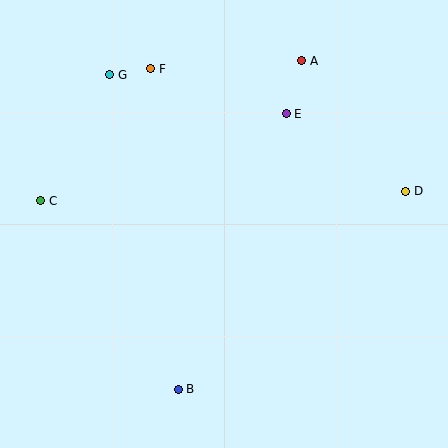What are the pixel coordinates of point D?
Point D is at (406, 191).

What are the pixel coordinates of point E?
Point E is at (286, 114).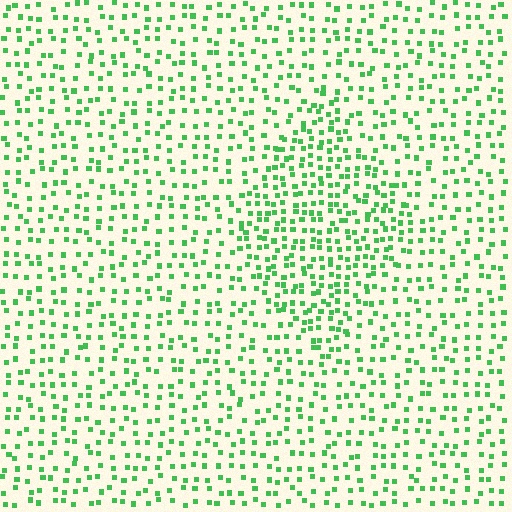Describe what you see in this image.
The image contains small green elements arranged at two different densities. A diamond-shaped region is visible where the elements are more densely packed than the surrounding area.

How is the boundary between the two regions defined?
The boundary is defined by a change in element density (approximately 1.7x ratio). All elements are the same color, size, and shape.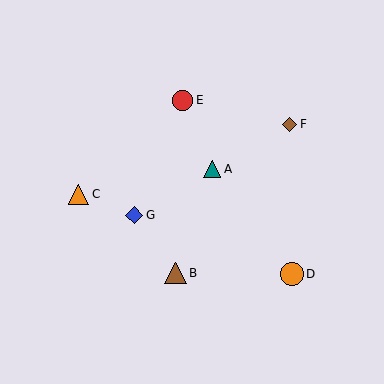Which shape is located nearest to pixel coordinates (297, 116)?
The brown diamond (labeled F) at (290, 124) is nearest to that location.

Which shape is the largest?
The orange circle (labeled D) is the largest.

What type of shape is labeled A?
Shape A is a teal triangle.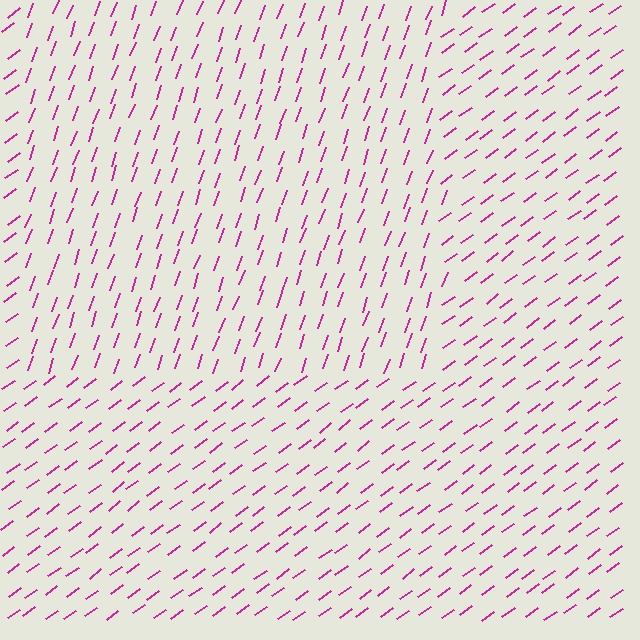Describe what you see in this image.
The image is filled with small magenta line segments. A rectangle region in the image has lines oriented differently from the surrounding lines, creating a visible texture boundary.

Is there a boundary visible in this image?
Yes, there is a texture boundary formed by a change in line orientation.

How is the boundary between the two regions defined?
The boundary is defined purely by a change in line orientation (approximately 34 degrees difference). All lines are the same color and thickness.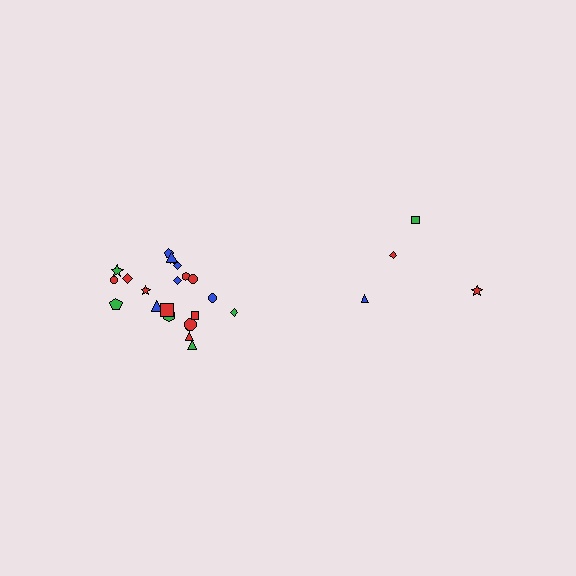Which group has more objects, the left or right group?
The left group.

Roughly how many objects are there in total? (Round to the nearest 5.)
Roughly 25 objects in total.